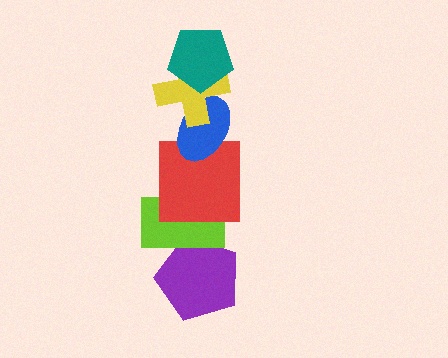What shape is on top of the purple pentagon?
The lime rectangle is on top of the purple pentagon.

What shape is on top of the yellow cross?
The teal pentagon is on top of the yellow cross.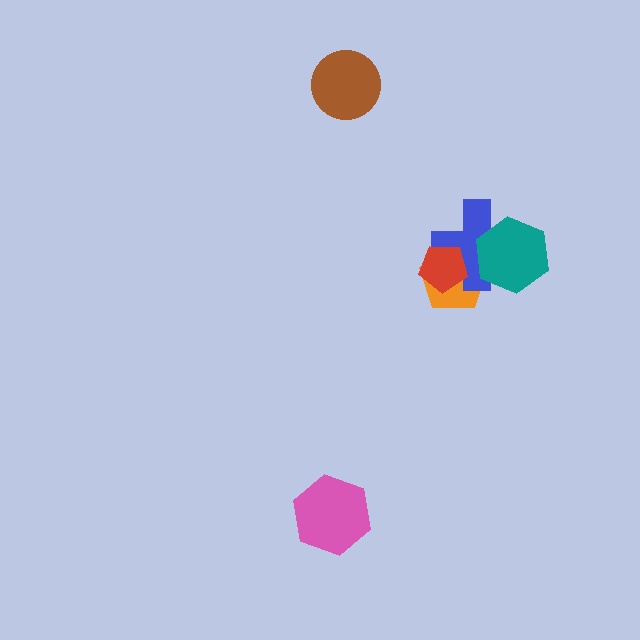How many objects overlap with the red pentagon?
2 objects overlap with the red pentagon.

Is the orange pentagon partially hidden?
Yes, it is partially covered by another shape.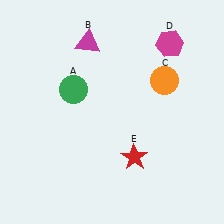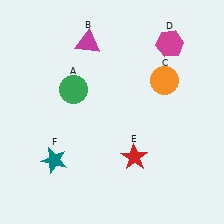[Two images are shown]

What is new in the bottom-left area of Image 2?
A teal star (F) was added in the bottom-left area of Image 2.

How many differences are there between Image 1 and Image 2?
There is 1 difference between the two images.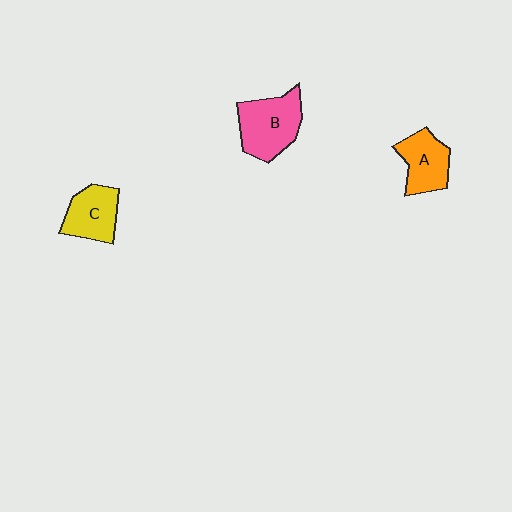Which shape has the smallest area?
Shape A (orange).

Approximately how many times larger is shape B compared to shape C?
Approximately 1.3 times.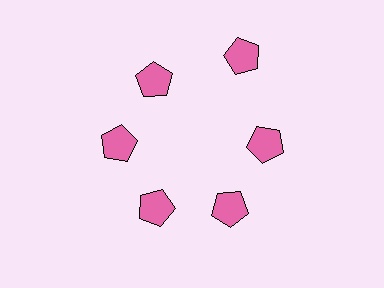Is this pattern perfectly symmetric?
No. The 6 pink pentagons are arranged in a ring, but one element near the 1 o'clock position is pushed outward from the center, breaking the 6-fold rotational symmetry.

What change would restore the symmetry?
The symmetry would be restored by moving it inward, back onto the ring so that all 6 pentagons sit at equal angles and equal distance from the center.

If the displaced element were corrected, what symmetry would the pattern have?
It would have 6-fold rotational symmetry — the pattern would map onto itself every 60 degrees.